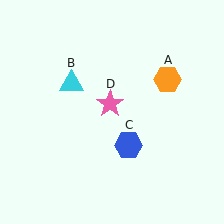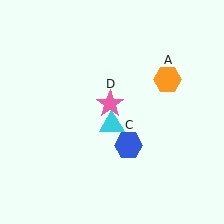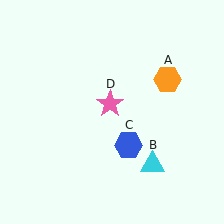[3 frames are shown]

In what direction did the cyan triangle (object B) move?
The cyan triangle (object B) moved down and to the right.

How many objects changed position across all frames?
1 object changed position: cyan triangle (object B).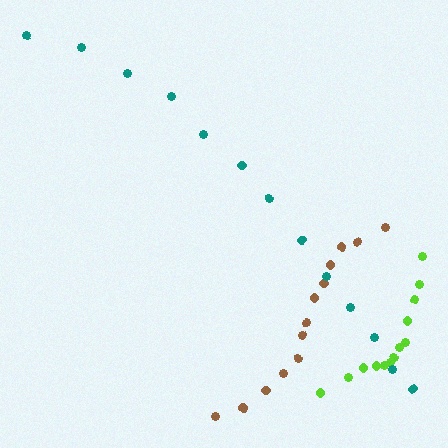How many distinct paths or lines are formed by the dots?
There are 3 distinct paths.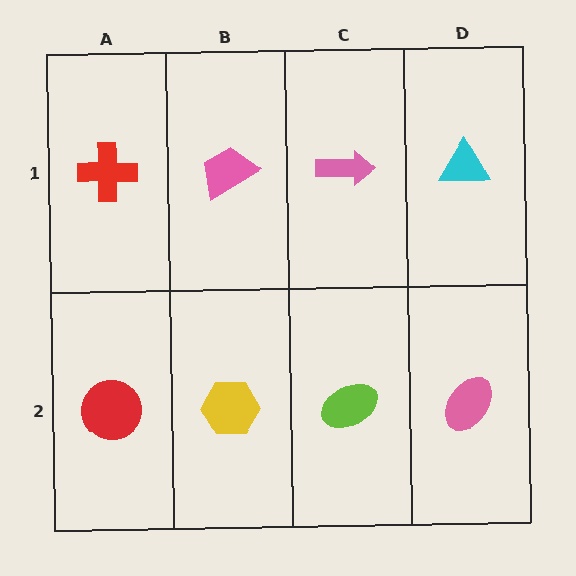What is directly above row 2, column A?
A red cross.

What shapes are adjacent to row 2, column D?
A cyan triangle (row 1, column D), a lime ellipse (row 2, column C).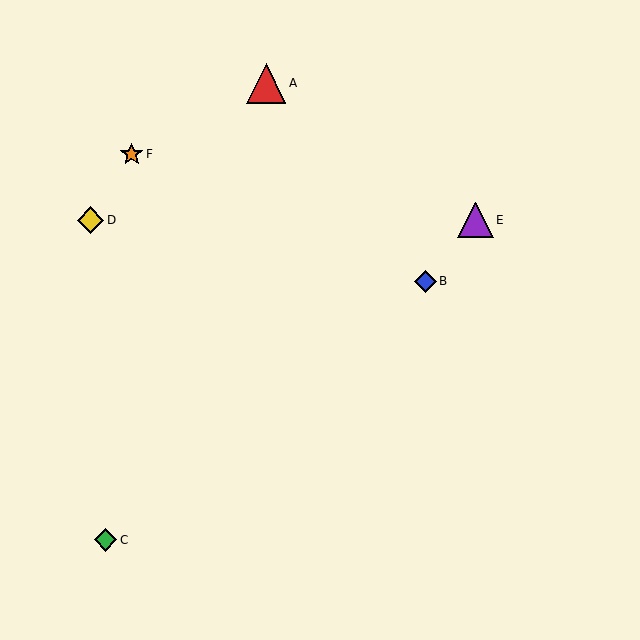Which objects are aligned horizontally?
Objects D, E are aligned horizontally.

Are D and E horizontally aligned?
Yes, both are at y≈220.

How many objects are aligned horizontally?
2 objects (D, E) are aligned horizontally.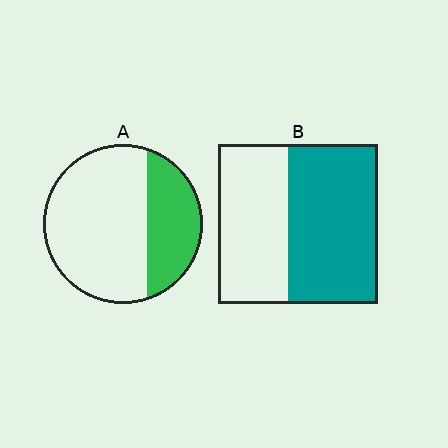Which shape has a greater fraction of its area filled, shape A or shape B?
Shape B.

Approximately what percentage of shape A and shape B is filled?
A is approximately 30% and B is approximately 55%.